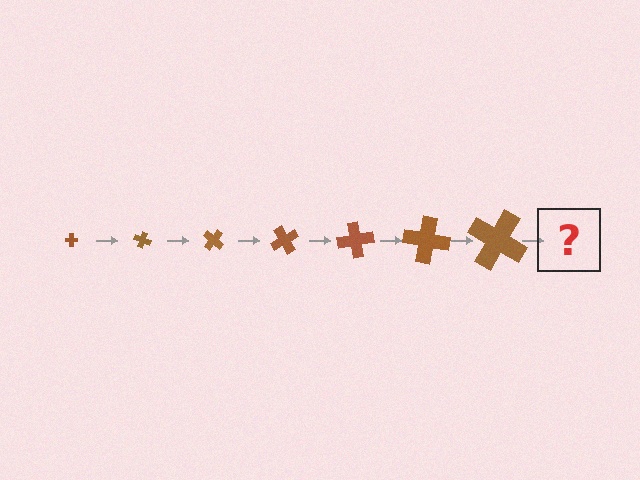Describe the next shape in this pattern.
It should be a cross, larger than the previous one and rotated 140 degrees from the start.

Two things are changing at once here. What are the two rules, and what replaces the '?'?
The two rules are that the cross grows larger each step and it rotates 20 degrees each step. The '?' should be a cross, larger than the previous one and rotated 140 degrees from the start.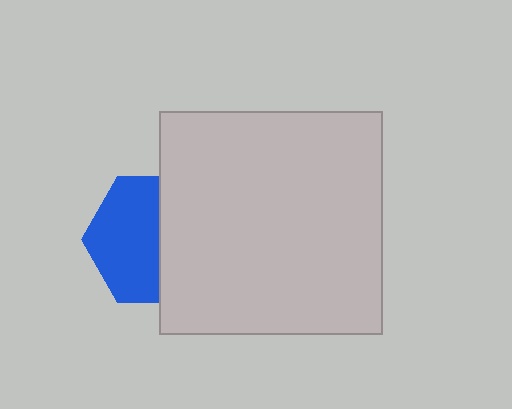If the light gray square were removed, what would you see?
You would see the complete blue hexagon.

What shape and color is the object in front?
The object in front is a light gray square.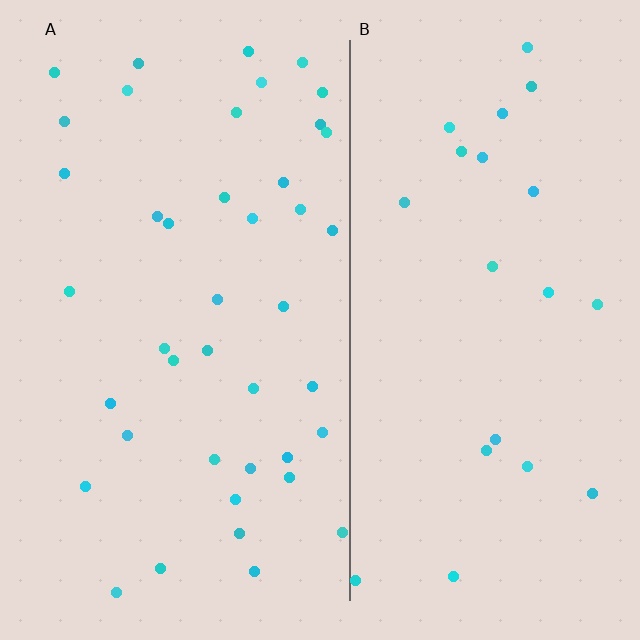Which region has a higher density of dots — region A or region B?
A (the left).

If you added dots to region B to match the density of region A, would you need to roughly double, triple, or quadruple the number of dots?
Approximately double.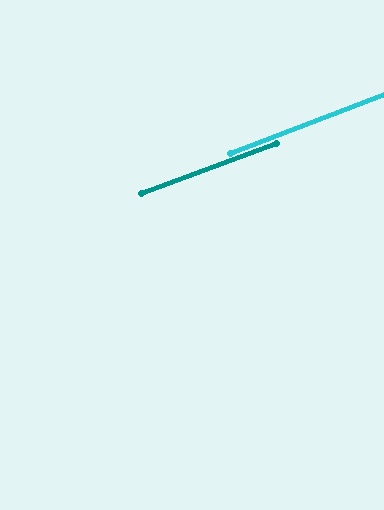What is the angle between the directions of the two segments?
Approximately 1 degree.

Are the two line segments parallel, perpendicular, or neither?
Parallel — their directions differ by only 0.7°.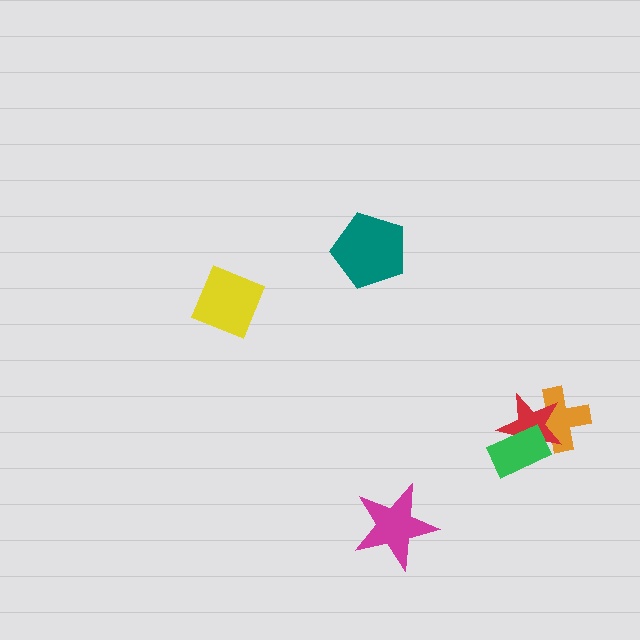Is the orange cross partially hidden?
Yes, it is partially covered by another shape.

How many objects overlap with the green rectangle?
2 objects overlap with the green rectangle.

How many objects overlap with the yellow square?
0 objects overlap with the yellow square.